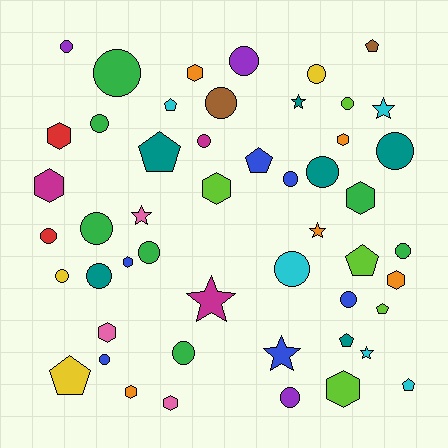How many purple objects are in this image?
There are 3 purple objects.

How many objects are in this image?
There are 50 objects.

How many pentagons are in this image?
There are 9 pentagons.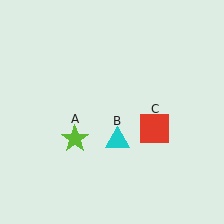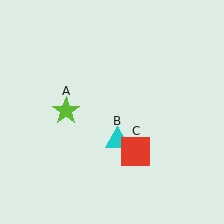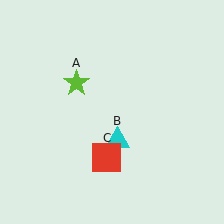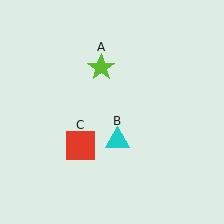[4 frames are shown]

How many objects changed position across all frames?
2 objects changed position: lime star (object A), red square (object C).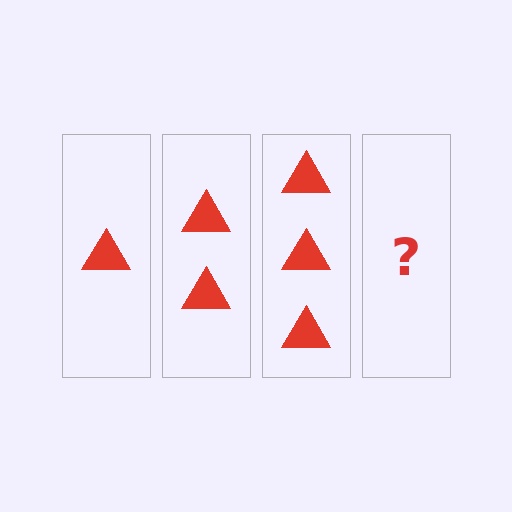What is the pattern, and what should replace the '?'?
The pattern is that each step adds one more triangle. The '?' should be 4 triangles.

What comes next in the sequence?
The next element should be 4 triangles.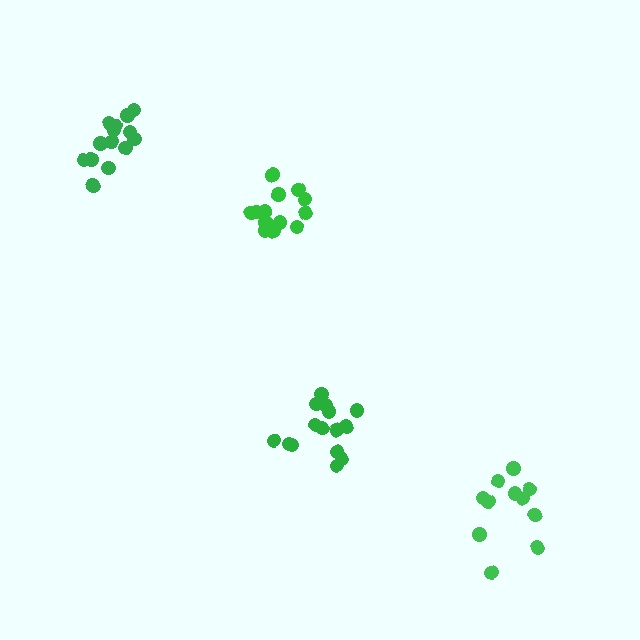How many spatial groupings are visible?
There are 4 spatial groupings.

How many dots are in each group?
Group 1: 13 dots, Group 2: 15 dots, Group 3: 11 dots, Group 4: 14 dots (53 total).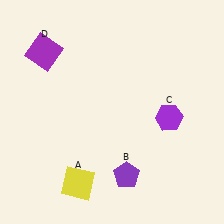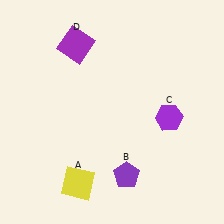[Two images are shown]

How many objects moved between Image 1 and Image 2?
1 object moved between the two images.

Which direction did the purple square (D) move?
The purple square (D) moved right.